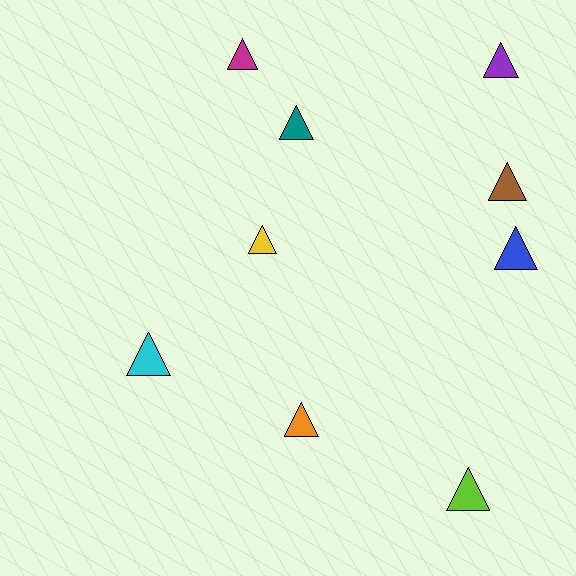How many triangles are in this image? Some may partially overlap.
There are 9 triangles.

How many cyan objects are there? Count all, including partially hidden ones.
There is 1 cyan object.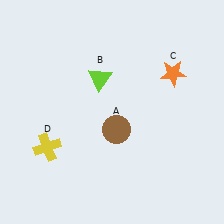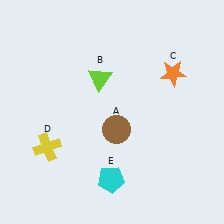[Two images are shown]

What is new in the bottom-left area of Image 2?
A cyan pentagon (E) was added in the bottom-left area of Image 2.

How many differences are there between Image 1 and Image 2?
There is 1 difference between the two images.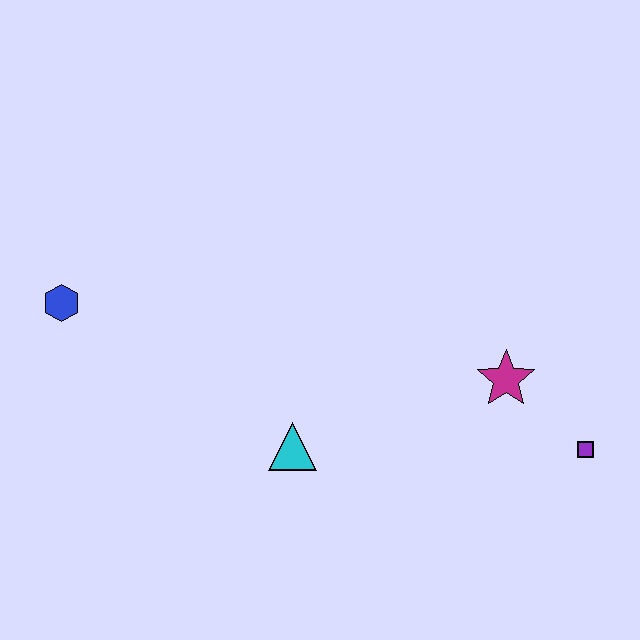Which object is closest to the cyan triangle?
The magenta star is closest to the cyan triangle.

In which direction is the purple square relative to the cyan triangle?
The purple square is to the right of the cyan triangle.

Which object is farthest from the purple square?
The blue hexagon is farthest from the purple square.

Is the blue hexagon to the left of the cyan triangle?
Yes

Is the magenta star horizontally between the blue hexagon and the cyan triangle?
No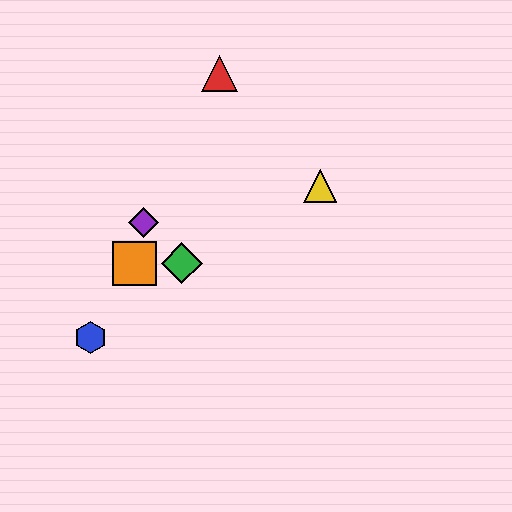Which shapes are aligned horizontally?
The green diamond, the orange square are aligned horizontally.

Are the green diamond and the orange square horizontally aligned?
Yes, both are at y≈263.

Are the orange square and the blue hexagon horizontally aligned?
No, the orange square is at y≈263 and the blue hexagon is at y≈338.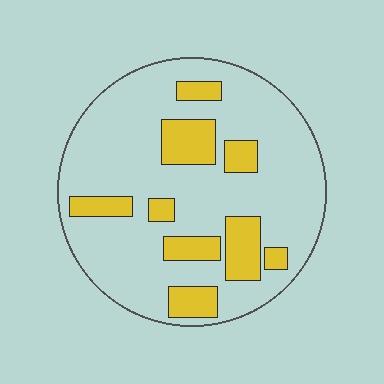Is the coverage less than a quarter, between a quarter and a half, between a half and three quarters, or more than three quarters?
Less than a quarter.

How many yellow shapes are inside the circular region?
9.